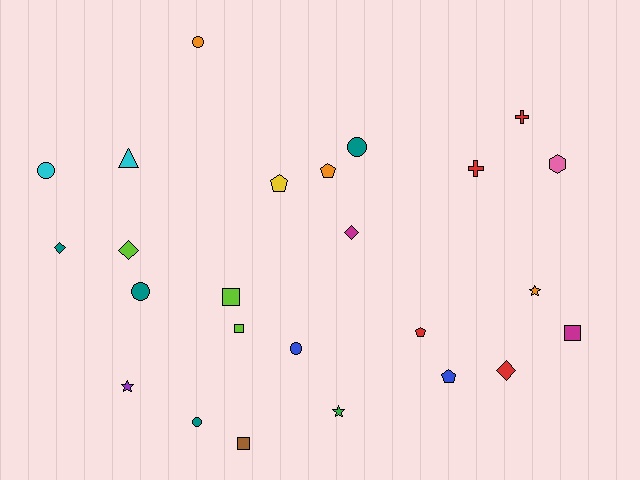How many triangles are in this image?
There is 1 triangle.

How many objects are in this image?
There are 25 objects.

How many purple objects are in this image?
There is 1 purple object.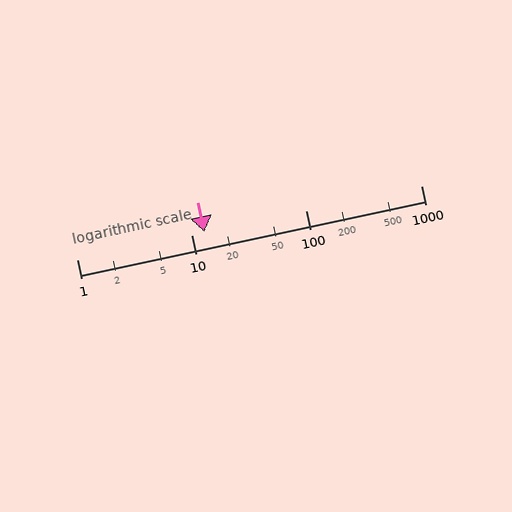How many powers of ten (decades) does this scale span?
The scale spans 3 decades, from 1 to 1000.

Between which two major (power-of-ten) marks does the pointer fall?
The pointer is between 10 and 100.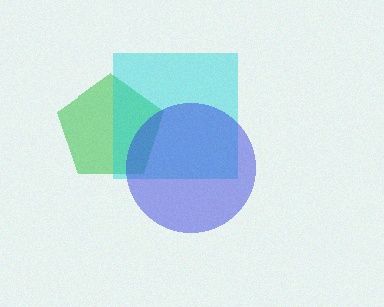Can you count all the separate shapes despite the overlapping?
Yes, there are 3 separate shapes.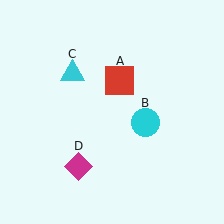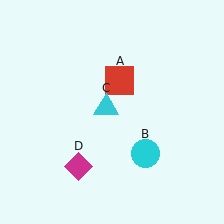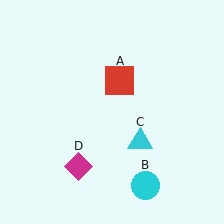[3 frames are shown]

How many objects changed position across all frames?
2 objects changed position: cyan circle (object B), cyan triangle (object C).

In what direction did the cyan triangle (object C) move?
The cyan triangle (object C) moved down and to the right.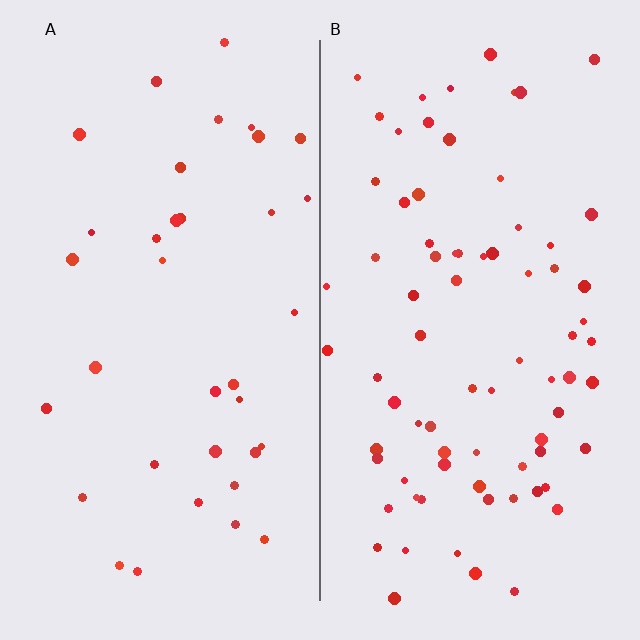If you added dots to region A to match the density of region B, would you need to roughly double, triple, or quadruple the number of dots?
Approximately double.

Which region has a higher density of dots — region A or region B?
B (the right).